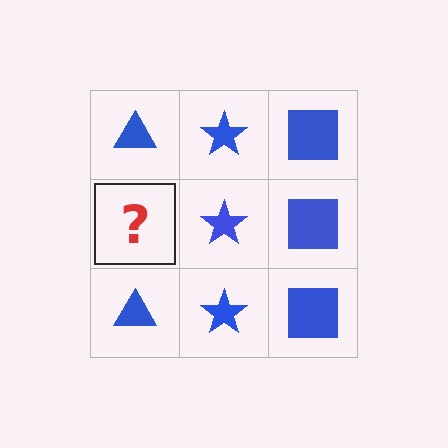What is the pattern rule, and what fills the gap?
The rule is that each column has a consistent shape. The gap should be filled with a blue triangle.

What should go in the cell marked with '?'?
The missing cell should contain a blue triangle.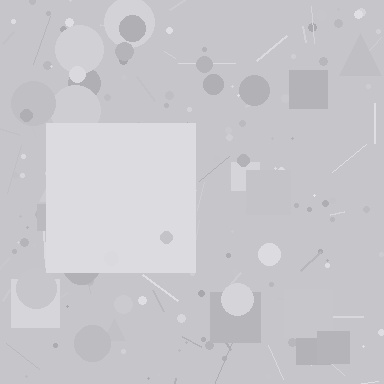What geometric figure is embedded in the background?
A square is embedded in the background.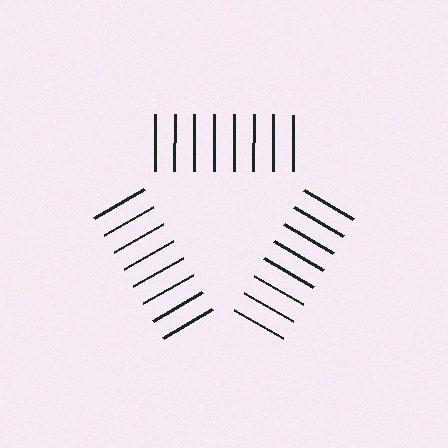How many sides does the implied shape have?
3 sides — the line-ends trace a triangle.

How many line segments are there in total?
24 — 8 along each of the 3 edges.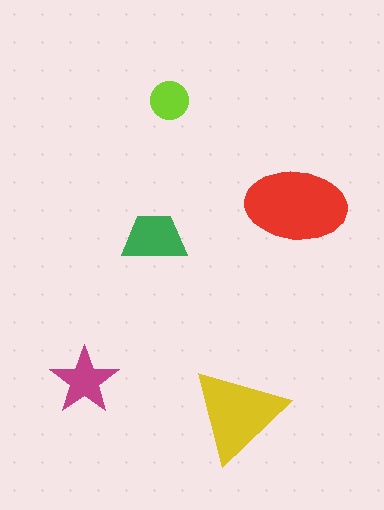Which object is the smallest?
The lime circle.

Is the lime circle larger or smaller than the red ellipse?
Smaller.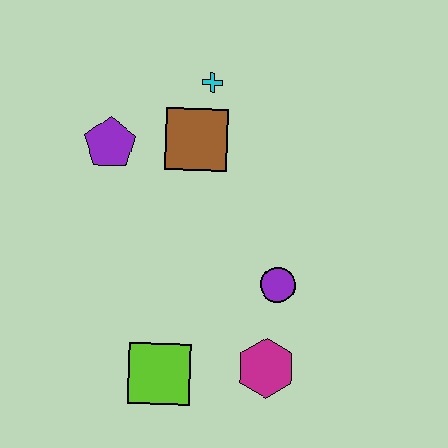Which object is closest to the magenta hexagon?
The purple circle is closest to the magenta hexagon.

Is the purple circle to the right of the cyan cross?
Yes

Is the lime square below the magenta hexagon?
Yes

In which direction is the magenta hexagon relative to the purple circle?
The magenta hexagon is below the purple circle.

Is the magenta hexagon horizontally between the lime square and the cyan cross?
No